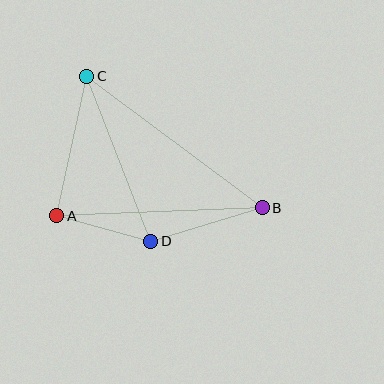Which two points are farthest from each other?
Points B and C are farthest from each other.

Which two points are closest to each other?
Points A and D are closest to each other.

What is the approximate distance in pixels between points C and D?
The distance between C and D is approximately 177 pixels.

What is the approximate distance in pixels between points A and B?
The distance between A and B is approximately 206 pixels.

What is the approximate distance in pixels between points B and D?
The distance between B and D is approximately 116 pixels.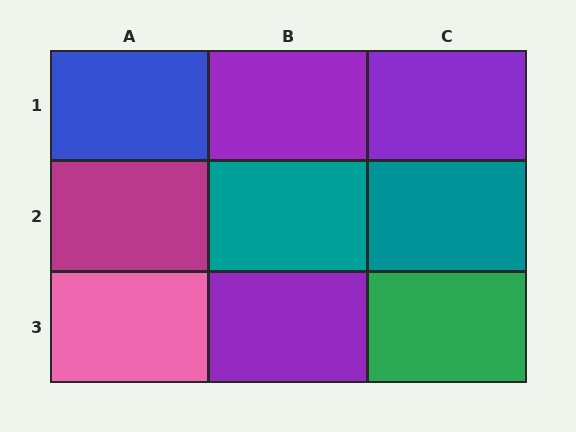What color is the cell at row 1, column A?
Blue.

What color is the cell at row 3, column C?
Green.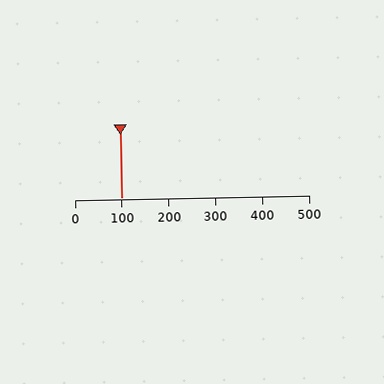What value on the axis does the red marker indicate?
The marker indicates approximately 100.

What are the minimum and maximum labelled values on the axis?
The axis runs from 0 to 500.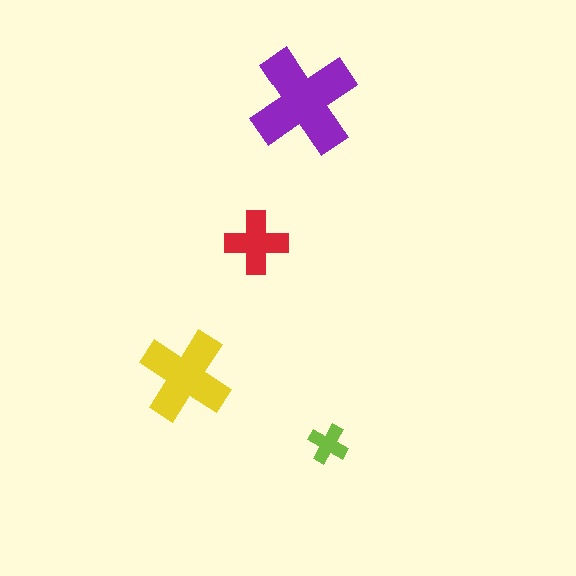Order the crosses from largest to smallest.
the purple one, the yellow one, the red one, the lime one.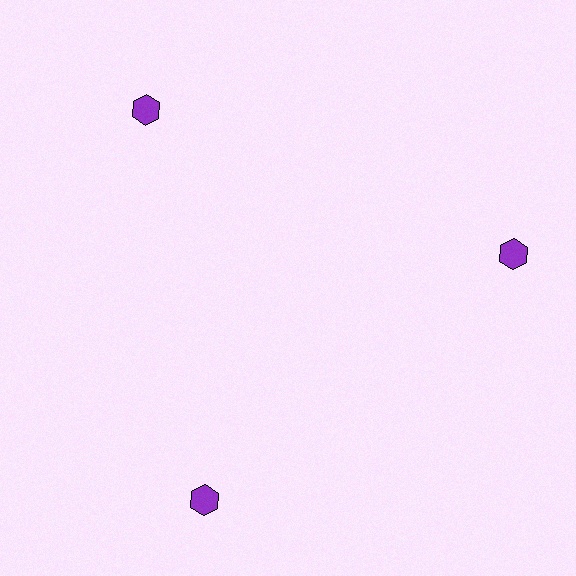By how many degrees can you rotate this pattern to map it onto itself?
The pattern maps onto itself every 120 degrees of rotation.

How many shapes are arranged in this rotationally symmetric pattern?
There are 3 shapes, arranged in 3 groups of 1.